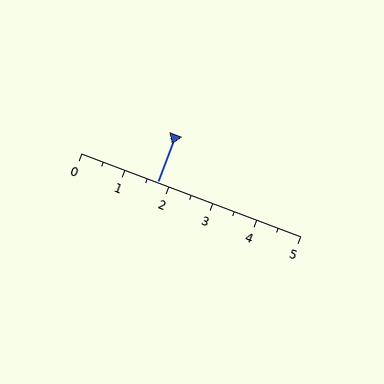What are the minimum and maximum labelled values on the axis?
The axis runs from 0 to 5.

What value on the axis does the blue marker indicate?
The marker indicates approximately 1.8.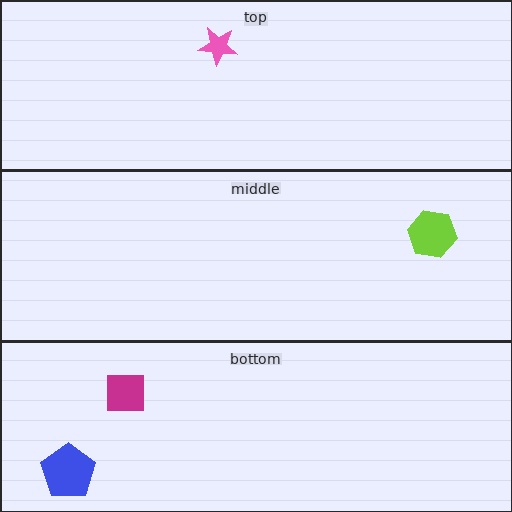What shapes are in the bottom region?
The blue pentagon, the magenta square.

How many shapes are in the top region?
1.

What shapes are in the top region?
The pink star.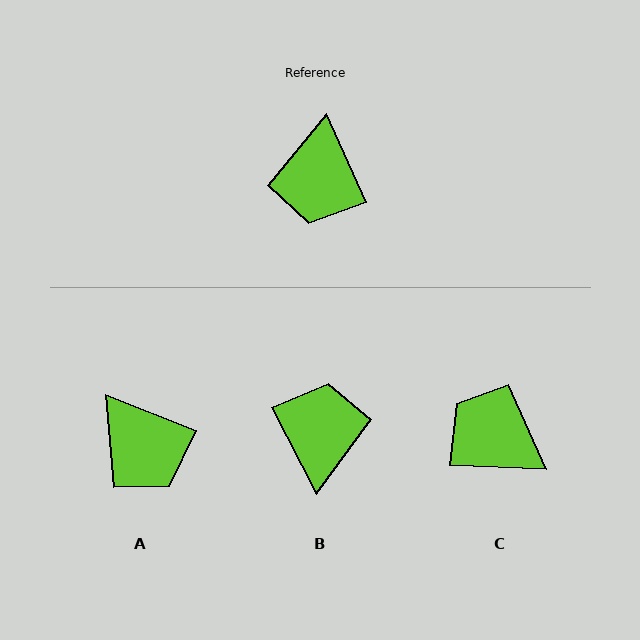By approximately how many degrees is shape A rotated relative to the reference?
Approximately 44 degrees counter-clockwise.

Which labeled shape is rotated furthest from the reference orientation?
B, about 177 degrees away.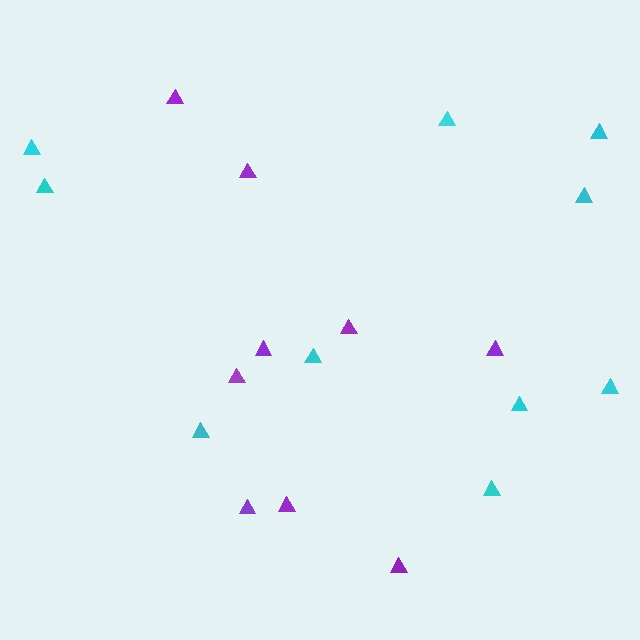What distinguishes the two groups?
There are 2 groups: one group of cyan triangles (10) and one group of purple triangles (9).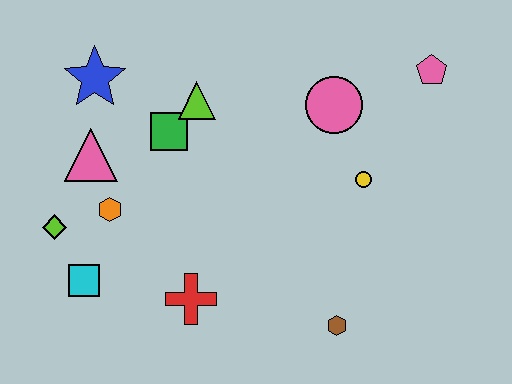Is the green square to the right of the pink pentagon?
No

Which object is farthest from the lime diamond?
The pink pentagon is farthest from the lime diamond.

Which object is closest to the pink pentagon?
The pink circle is closest to the pink pentagon.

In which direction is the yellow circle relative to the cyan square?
The yellow circle is to the right of the cyan square.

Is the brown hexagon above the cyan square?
No